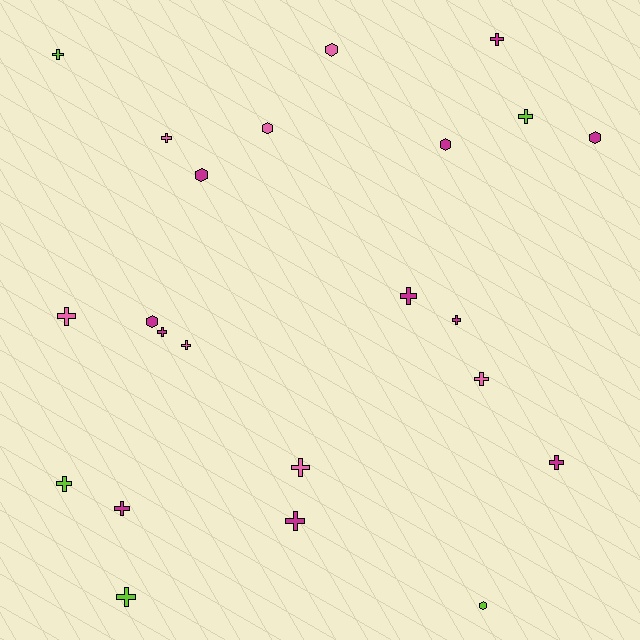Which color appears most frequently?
Magenta, with 11 objects.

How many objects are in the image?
There are 23 objects.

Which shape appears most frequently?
Cross, with 16 objects.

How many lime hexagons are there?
There is 1 lime hexagon.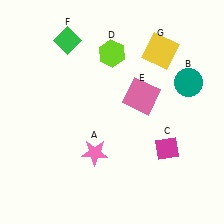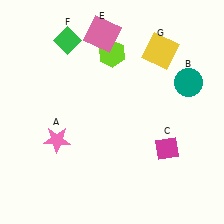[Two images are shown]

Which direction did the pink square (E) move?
The pink square (E) moved up.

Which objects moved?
The objects that moved are: the pink star (A), the pink square (E).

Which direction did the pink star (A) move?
The pink star (A) moved left.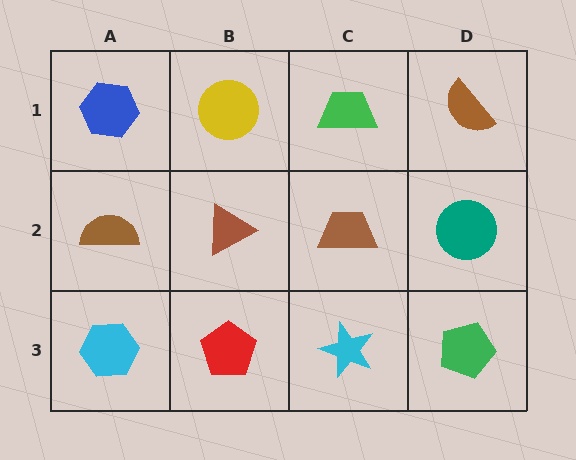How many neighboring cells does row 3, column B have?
3.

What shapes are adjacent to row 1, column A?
A brown semicircle (row 2, column A), a yellow circle (row 1, column B).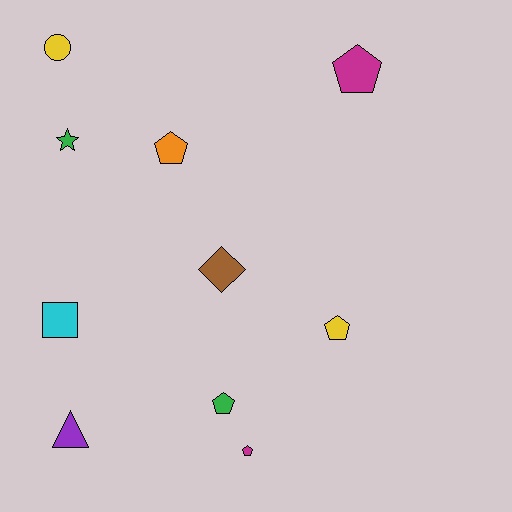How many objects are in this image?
There are 10 objects.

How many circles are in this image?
There is 1 circle.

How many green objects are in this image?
There are 2 green objects.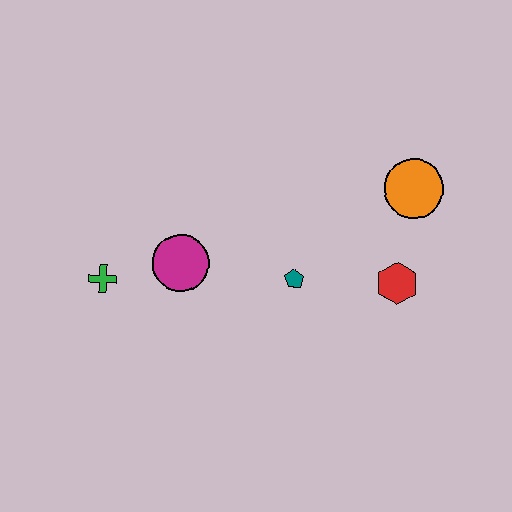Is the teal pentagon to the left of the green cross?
No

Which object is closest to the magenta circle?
The green cross is closest to the magenta circle.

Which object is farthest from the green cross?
The orange circle is farthest from the green cross.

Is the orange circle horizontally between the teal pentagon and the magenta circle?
No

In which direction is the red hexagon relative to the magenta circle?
The red hexagon is to the right of the magenta circle.